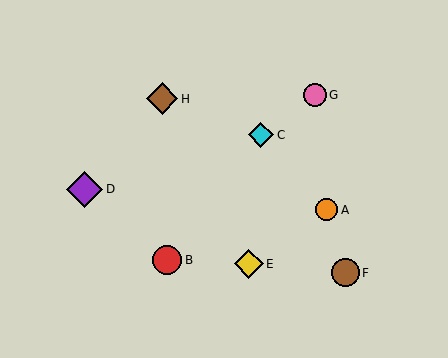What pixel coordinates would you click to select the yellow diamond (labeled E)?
Click at (249, 264) to select the yellow diamond E.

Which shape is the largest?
The purple diamond (labeled D) is the largest.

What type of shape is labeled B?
Shape B is a red circle.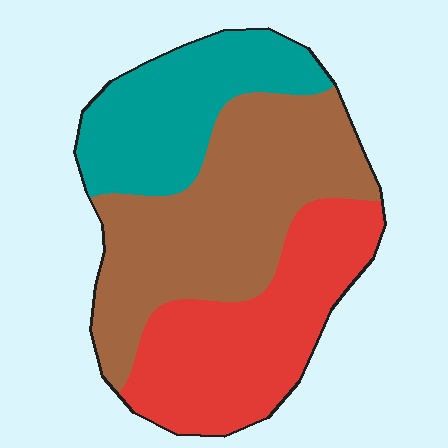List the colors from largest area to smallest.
From largest to smallest: brown, red, teal.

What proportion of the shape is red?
Red covers around 35% of the shape.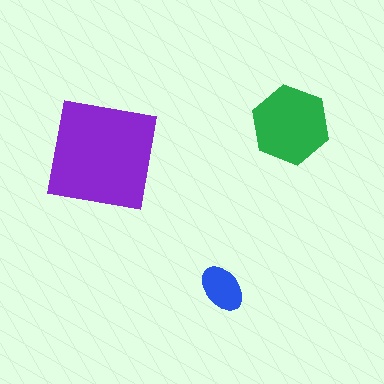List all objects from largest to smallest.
The purple square, the green hexagon, the blue ellipse.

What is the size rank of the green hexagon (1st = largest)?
2nd.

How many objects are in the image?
There are 3 objects in the image.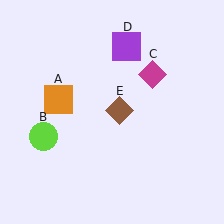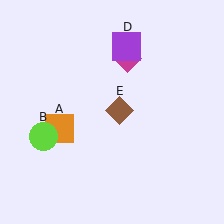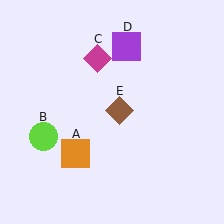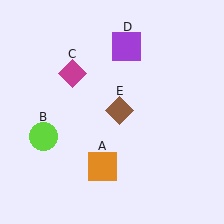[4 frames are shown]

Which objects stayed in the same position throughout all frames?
Lime circle (object B) and purple square (object D) and brown diamond (object E) remained stationary.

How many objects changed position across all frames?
2 objects changed position: orange square (object A), magenta diamond (object C).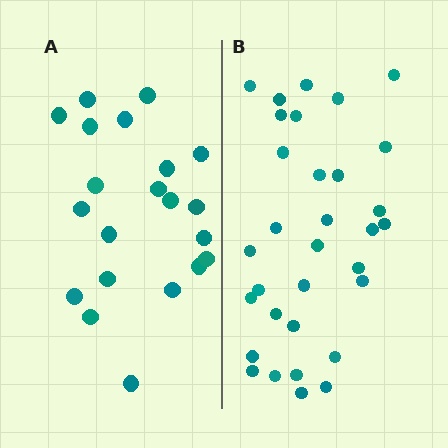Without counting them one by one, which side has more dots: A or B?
Region B (the right region) has more dots.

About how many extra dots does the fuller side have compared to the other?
Region B has roughly 12 or so more dots than region A.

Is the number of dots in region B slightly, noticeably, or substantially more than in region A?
Region B has substantially more. The ratio is roughly 1.5 to 1.